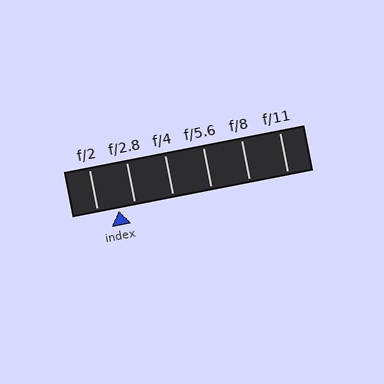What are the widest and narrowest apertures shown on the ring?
The widest aperture shown is f/2 and the narrowest is f/11.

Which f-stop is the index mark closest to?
The index mark is closest to f/2.8.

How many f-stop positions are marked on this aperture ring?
There are 6 f-stop positions marked.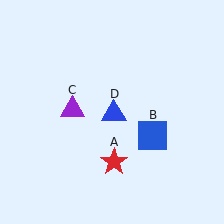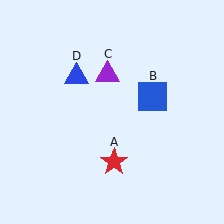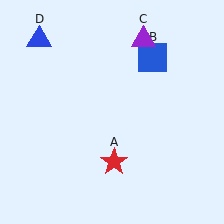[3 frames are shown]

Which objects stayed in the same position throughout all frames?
Red star (object A) remained stationary.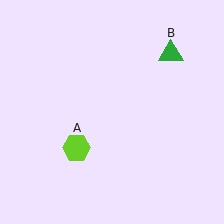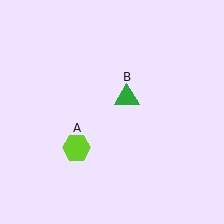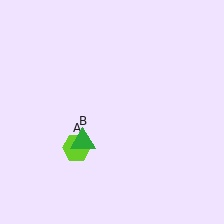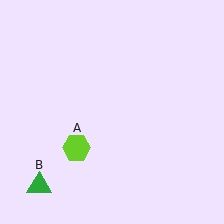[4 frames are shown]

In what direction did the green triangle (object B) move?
The green triangle (object B) moved down and to the left.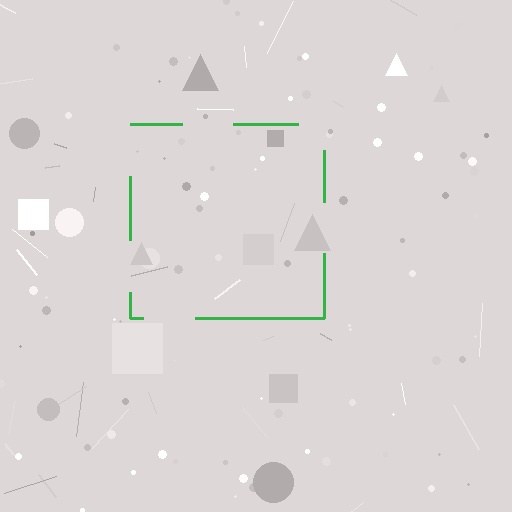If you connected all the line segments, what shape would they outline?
They would outline a square.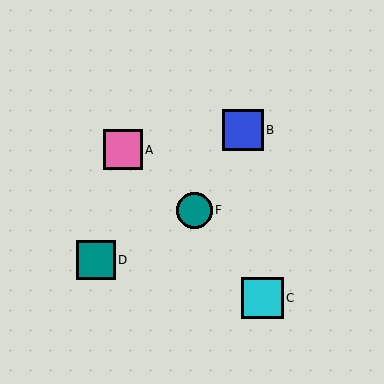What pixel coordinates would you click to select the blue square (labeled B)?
Click at (243, 130) to select the blue square B.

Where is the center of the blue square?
The center of the blue square is at (243, 130).